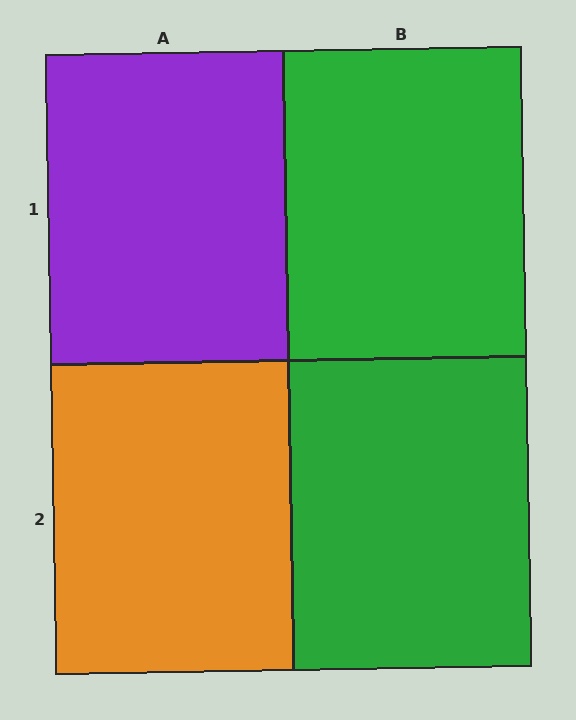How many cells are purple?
1 cell is purple.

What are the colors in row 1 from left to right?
Purple, green.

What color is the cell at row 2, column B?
Green.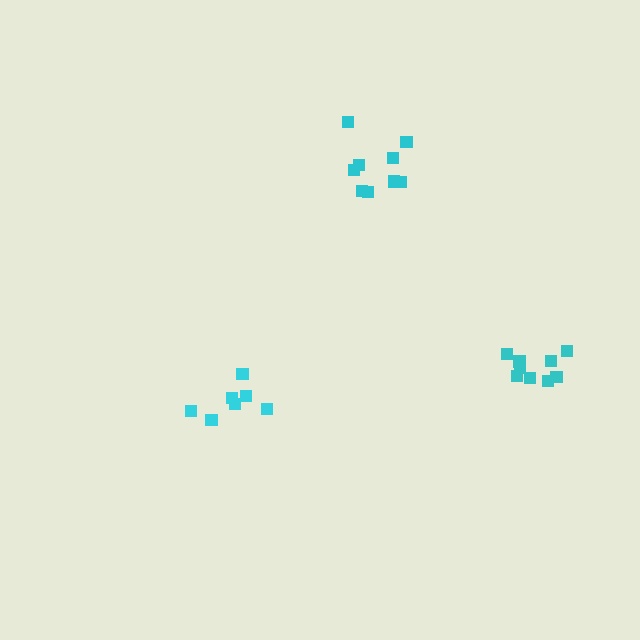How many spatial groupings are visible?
There are 3 spatial groupings.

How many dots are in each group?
Group 1: 7 dots, Group 2: 9 dots, Group 3: 9 dots (25 total).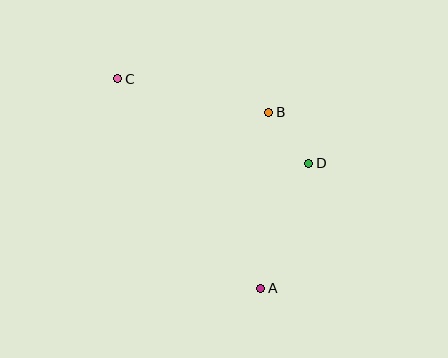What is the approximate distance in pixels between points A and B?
The distance between A and B is approximately 176 pixels.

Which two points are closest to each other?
Points B and D are closest to each other.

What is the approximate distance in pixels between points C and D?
The distance between C and D is approximately 209 pixels.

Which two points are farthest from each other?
Points A and C are farthest from each other.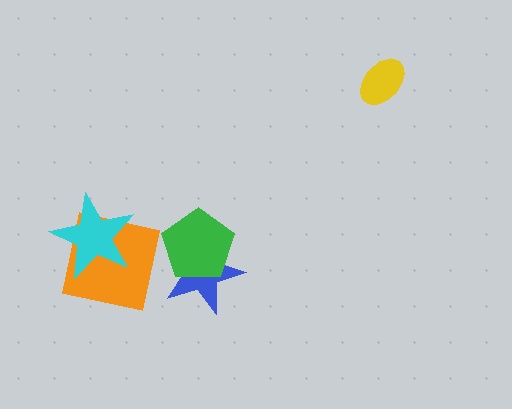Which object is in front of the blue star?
The green pentagon is in front of the blue star.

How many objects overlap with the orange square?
1 object overlaps with the orange square.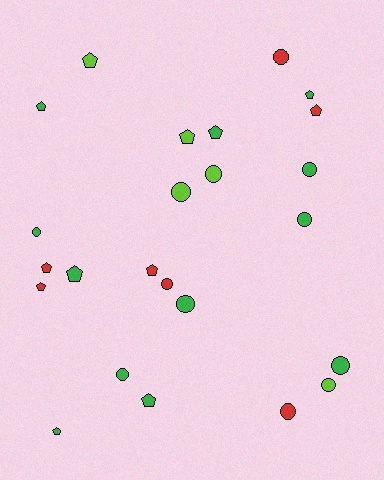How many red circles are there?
There are 3 red circles.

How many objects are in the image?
There are 24 objects.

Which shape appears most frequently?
Pentagon, with 12 objects.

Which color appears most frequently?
Green, with 12 objects.